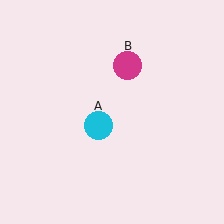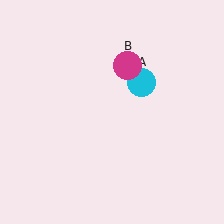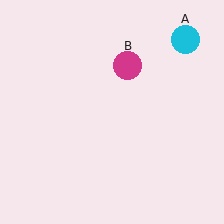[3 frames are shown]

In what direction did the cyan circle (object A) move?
The cyan circle (object A) moved up and to the right.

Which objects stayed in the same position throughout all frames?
Magenta circle (object B) remained stationary.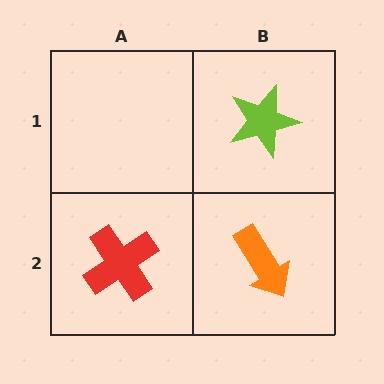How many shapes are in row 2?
2 shapes.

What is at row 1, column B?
A lime star.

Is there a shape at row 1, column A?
No, that cell is empty.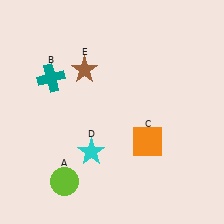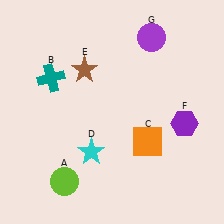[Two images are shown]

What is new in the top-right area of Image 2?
A purple circle (G) was added in the top-right area of Image 2.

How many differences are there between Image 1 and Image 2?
There are 2 differences between the two images.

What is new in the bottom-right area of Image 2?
A purple hexagon (F) was added in the bottom-right area of Image 2.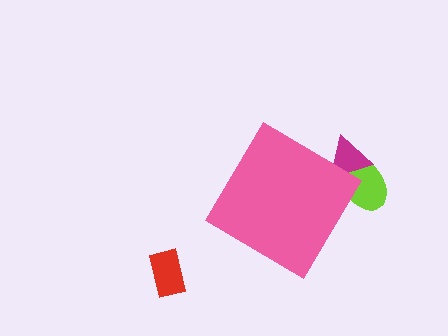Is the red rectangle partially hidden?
No, the red rectangle is fully visible.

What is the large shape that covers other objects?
A pink diamond.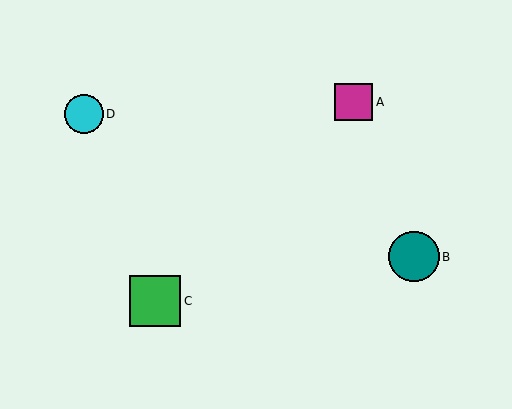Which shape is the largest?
The green square (labeled C) is the largest.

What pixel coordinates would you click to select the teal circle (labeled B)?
Click at (414, 257) to select the teal circle B.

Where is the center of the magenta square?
The center of the magenta square is at (354, 102).